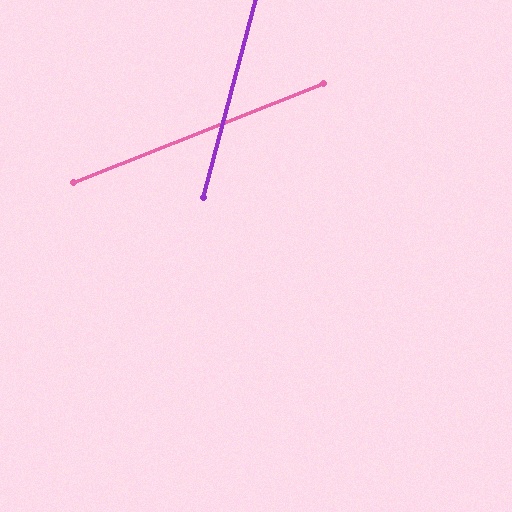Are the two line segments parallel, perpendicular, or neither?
Neither parallel nor perpendicular — they differ by about 54°.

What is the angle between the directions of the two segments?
Approximately 54 degrees.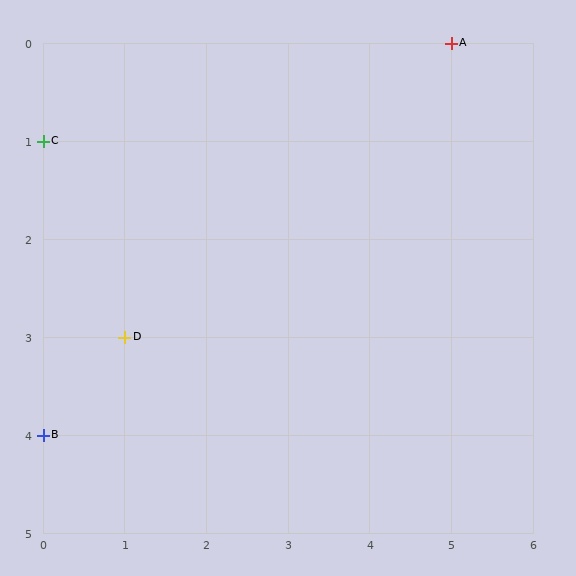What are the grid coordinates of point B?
Point B is at grid coordinates (0, 4).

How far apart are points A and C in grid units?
Points A and C are 5 columns and 1 row apart (about 5.1 grid units diagonally).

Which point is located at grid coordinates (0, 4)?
Point B is at (0, 4).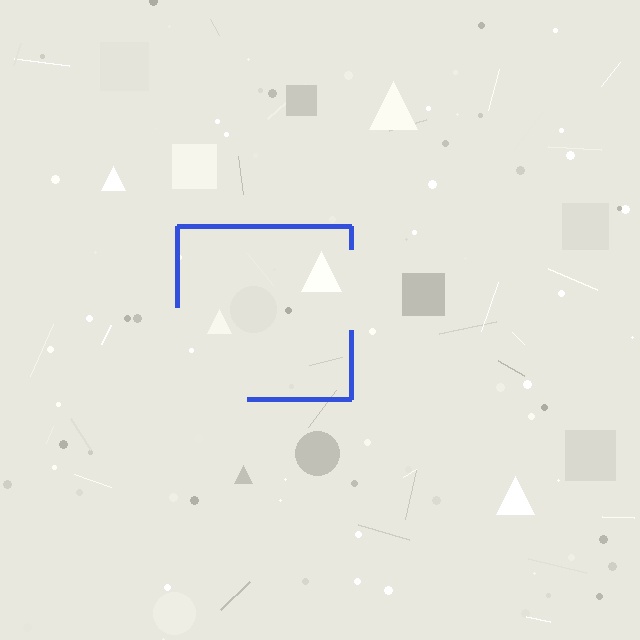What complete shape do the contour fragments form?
The contour fragments form a square.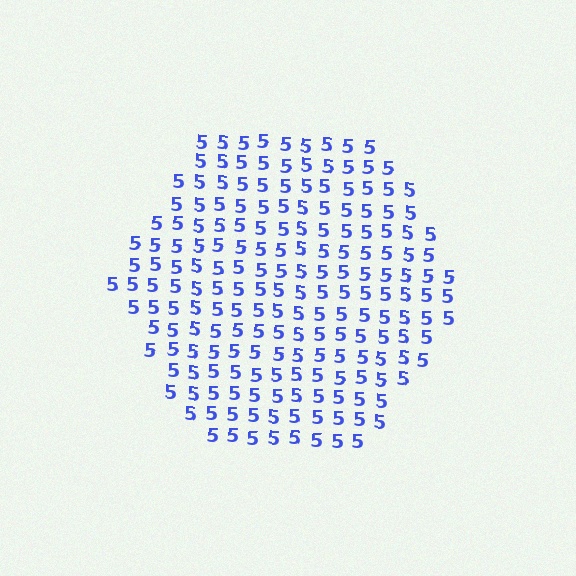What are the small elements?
The small elements are digit 5's.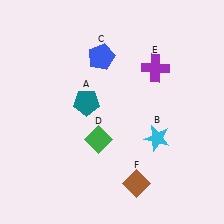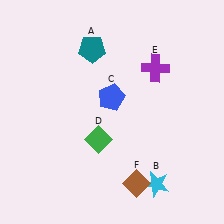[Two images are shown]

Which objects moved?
The objects that moved are: the teal pentagon (A), the cyan star (B), the blue pentagon (C).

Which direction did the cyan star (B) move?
The cyan star (B) moved down.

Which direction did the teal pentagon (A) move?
The teal pentagon (A) moved up.